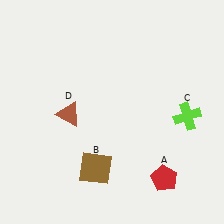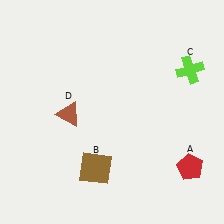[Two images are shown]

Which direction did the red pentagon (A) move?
The red pentagon (A) moved right.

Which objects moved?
The objects that moved are: the red pentagon (A), the lime cross (C).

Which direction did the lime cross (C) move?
The lime cross (C) moved up.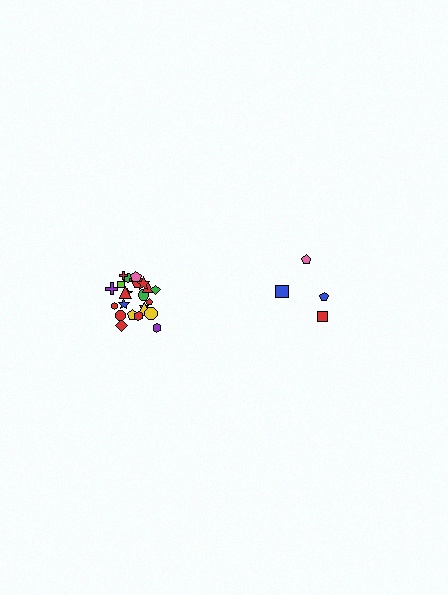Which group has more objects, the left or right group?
The left group.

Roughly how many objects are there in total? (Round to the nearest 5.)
Roughly 30 objects in total.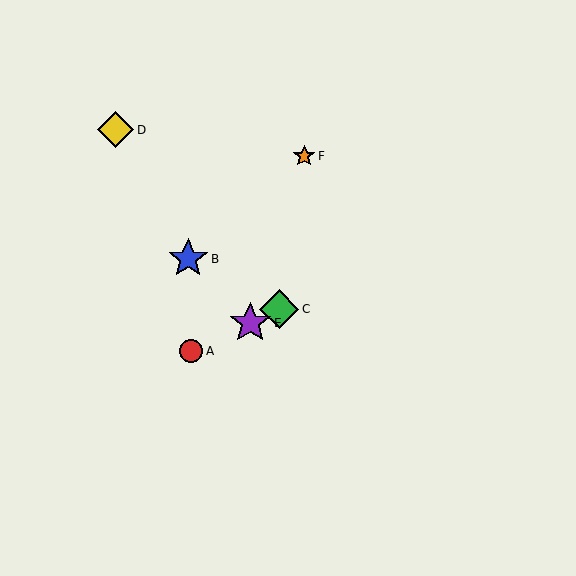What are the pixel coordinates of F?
Object F is at (304, 156).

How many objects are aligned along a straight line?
3 objects (A, C, E) are aligned along a straight line.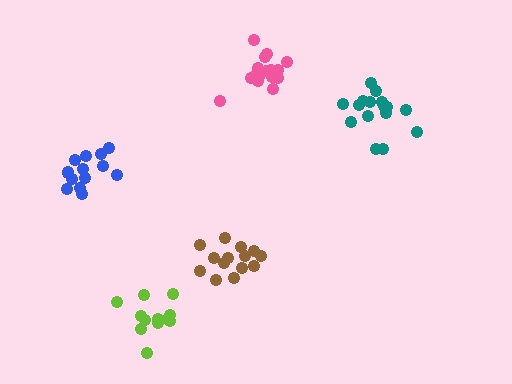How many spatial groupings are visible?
There are 5 spatial groupings.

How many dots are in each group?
Group 1: 13 dots, Group 2: 16 dots, Group 3: 17 dots, Group 4: 12 dots, Group 5: 14 dots (72 total).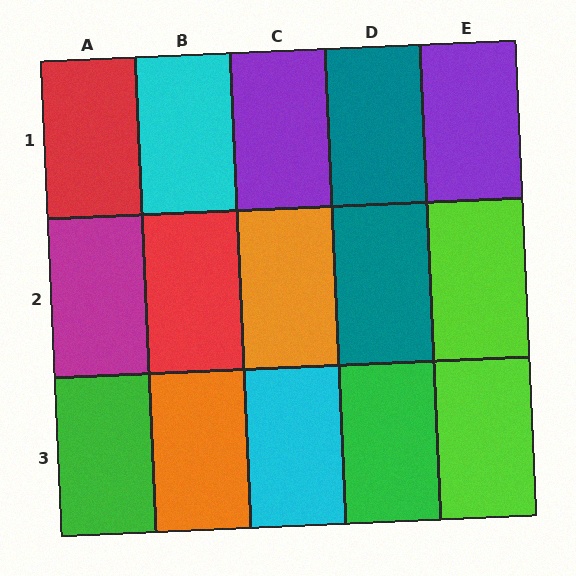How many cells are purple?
2 cells are purple.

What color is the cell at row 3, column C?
Cyan.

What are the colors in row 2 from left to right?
Magenta, red, orange, teal, lime.